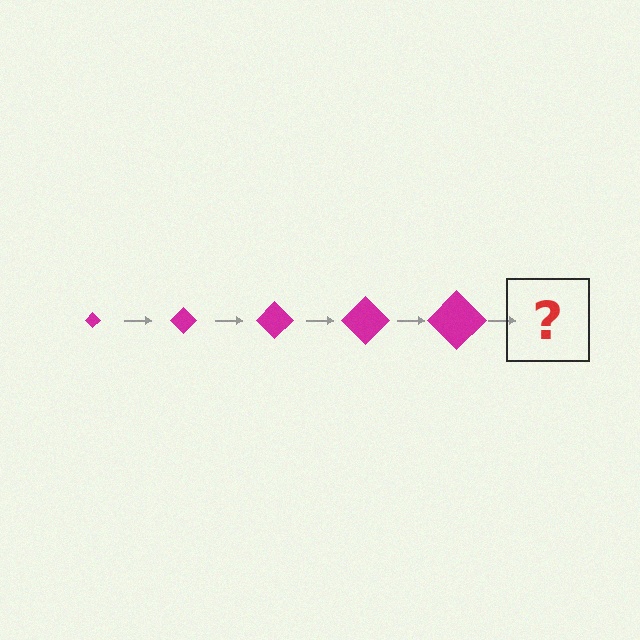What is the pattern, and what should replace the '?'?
The pattern is that the diamond gets progressively larger each step. The '?' should be a magenta diamond, larger than the previous one.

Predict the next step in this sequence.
The next step is a magenta diamond, larger than the previous one.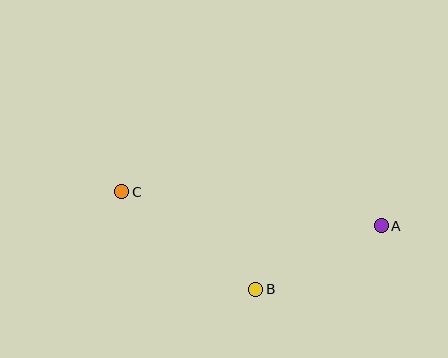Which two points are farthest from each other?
Points A and C are farthest from each other.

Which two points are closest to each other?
Points A and B are closest to each other.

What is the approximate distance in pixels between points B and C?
The distance between B and C is approximately 165 pixels.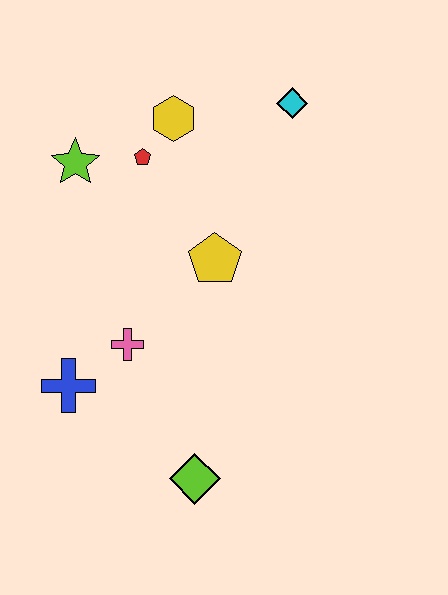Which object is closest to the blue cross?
The pink cross is closest to the blue cross.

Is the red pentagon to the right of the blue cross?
Yes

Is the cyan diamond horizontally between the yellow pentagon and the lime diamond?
No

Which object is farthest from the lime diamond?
The cyan diamond is farthest from the lime diamond.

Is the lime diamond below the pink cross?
Yes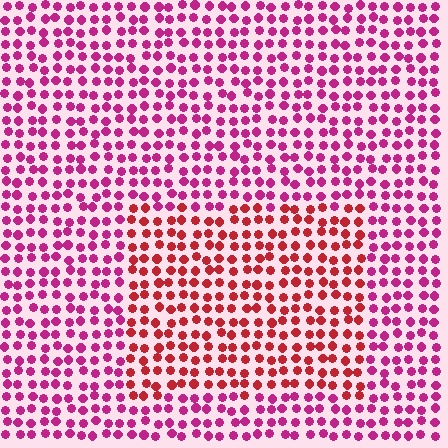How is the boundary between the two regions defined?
The boundary is defined purely by a slight shift in hue (about 34 degrees). Spacing, size, and orientation are identical on both sides.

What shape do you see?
I see a rectangle.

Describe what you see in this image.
The image is filled with small magenta elements in a uniform arrangement. A rectangle-shaped region is visible where the elements are tinted to a slightly different hue, forming a subtle color boundary.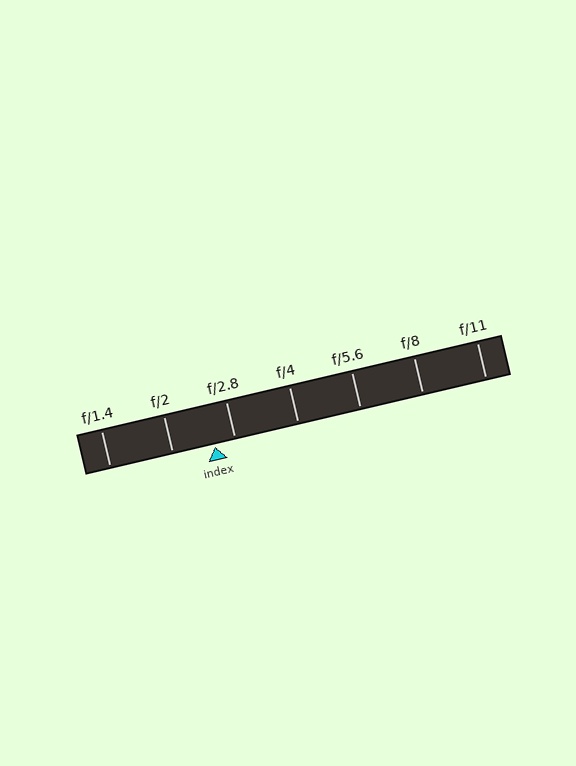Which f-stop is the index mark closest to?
The index mark is closest to f/2.8.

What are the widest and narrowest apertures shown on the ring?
The widest aperture shown is f/1.4 and the narrowest is f/11.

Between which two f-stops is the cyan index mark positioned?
The index mark is between f/2 and f/2.8.